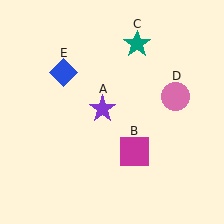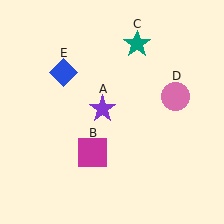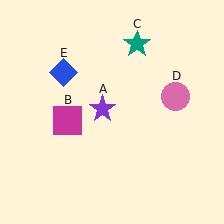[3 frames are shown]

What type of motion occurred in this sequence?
The magenta square (object B) rotated clockwise around the center of the scene.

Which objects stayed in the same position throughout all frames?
Purple star (object A) and teal star (object C) and pink circle (object D) and blue diamond (object E) remained stationary.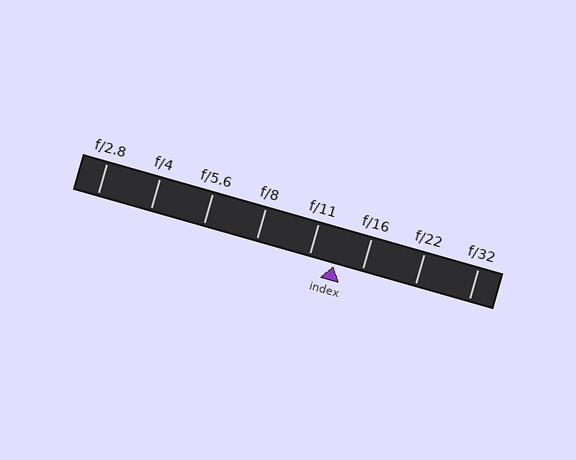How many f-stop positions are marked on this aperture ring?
There are 8 f-stop positions marked.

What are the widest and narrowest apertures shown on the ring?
The widest aperture shown is f/2.8 and the narrowest is f/32.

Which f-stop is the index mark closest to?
The index mark is closest to f/11.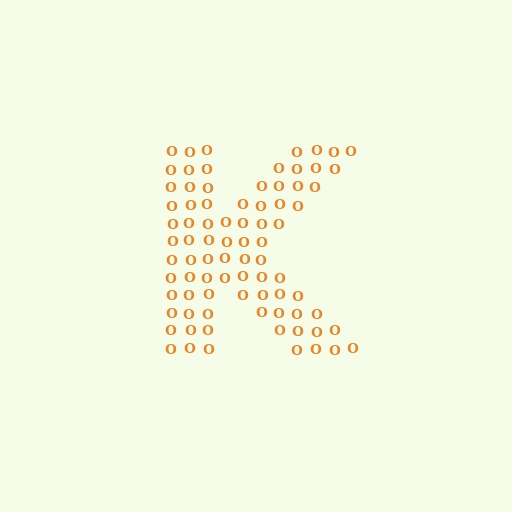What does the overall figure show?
The overall figure shows the letter K.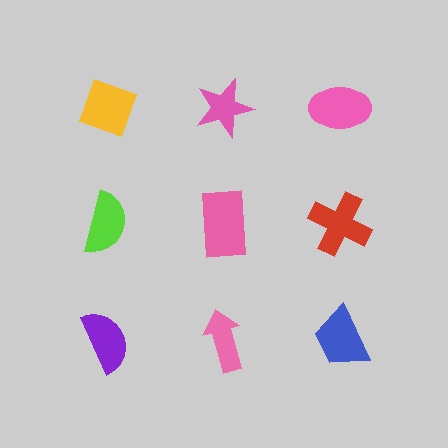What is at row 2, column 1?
A lime semicircle.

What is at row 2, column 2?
A pink rectangle.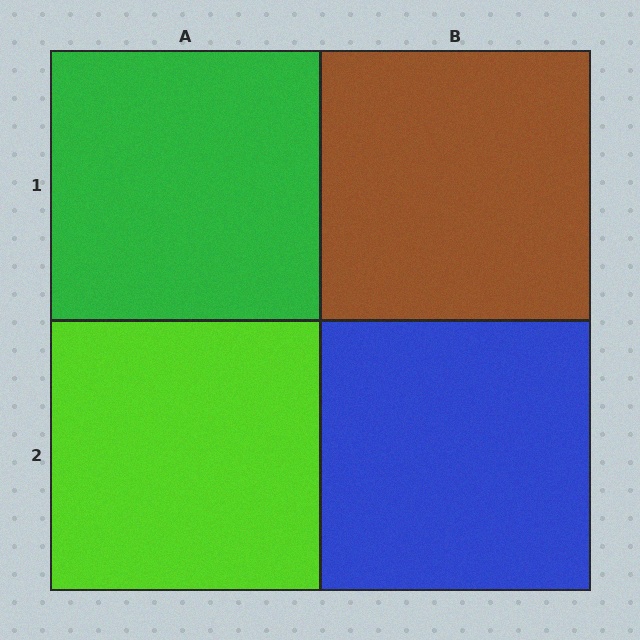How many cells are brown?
1 cell is brown.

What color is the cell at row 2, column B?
Blue.